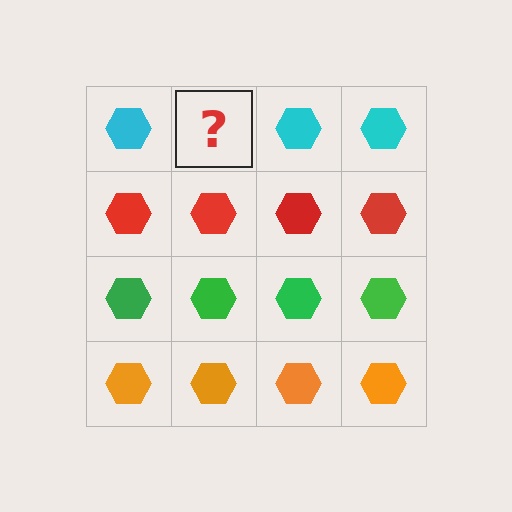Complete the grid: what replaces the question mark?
The question mark should be replaced with a cyan hexagon.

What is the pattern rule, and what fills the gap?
The rule is that each row has a consistent color. The gap should be filled with a cyan hexagon.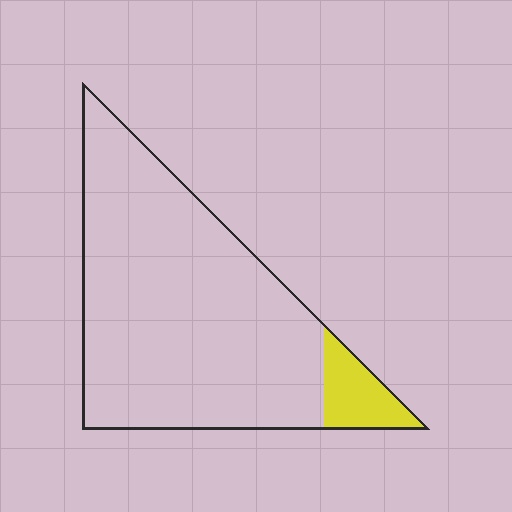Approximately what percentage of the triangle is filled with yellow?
Approximately 10%.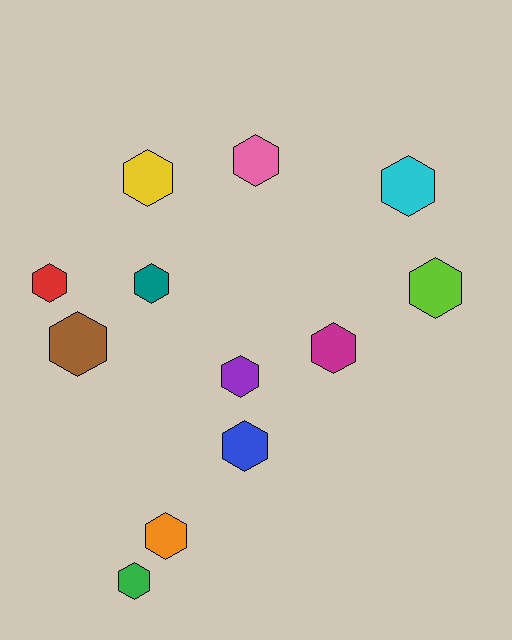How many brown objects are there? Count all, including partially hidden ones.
There is 1 brown object.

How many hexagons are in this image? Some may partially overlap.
There are 12 hexagons.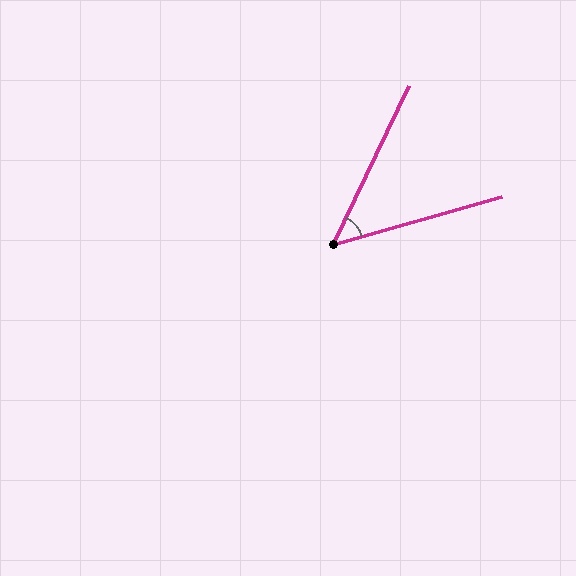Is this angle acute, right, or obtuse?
It is acute.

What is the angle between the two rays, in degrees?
Approximately 48 degrees.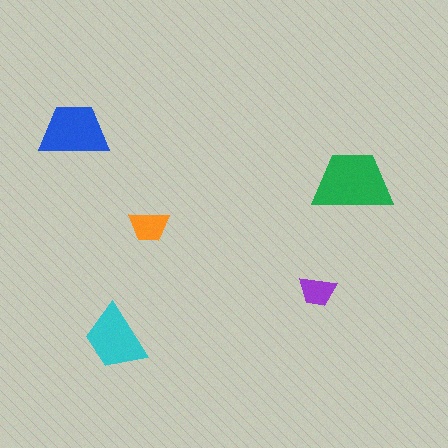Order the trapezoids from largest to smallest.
the green one, the blue one, the cyan one, the orange one, the purple one.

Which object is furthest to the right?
The green trapezoid is rightmost.